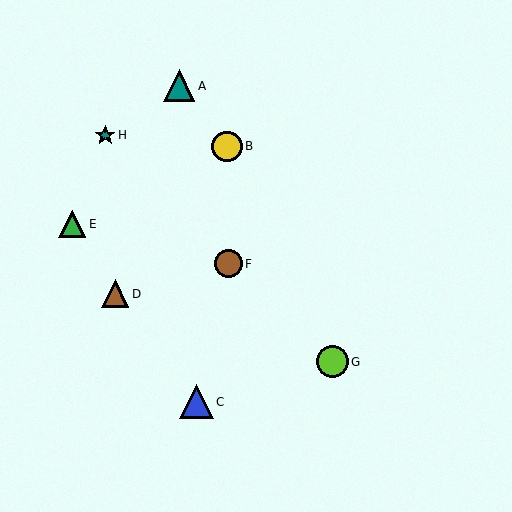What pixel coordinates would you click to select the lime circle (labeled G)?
Click at (332, 362) to select the lime circle G.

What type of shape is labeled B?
Shape B is a yellow circle.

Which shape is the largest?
The blue triangle (labeled C) is the largest.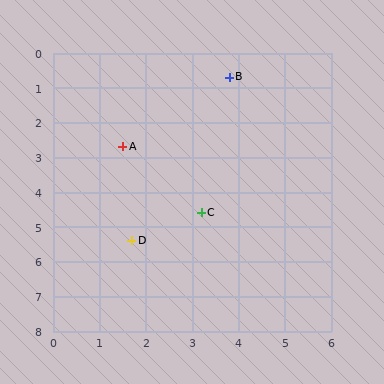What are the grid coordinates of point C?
Point C is at approximately (3.2, 4.6).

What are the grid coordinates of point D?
Point D is at approximately (1.7, 5.4).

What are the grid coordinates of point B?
Point B is at approximately (3.8, 0.7).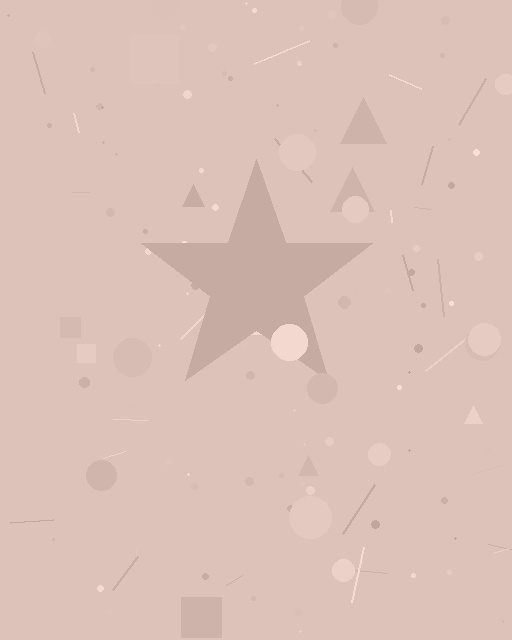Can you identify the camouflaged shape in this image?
The camouflaged shape is a star.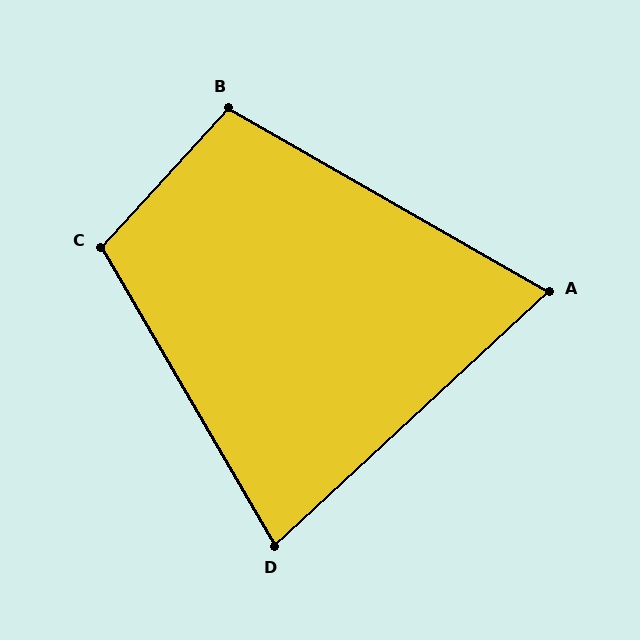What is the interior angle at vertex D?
Approximately 77 degrees (acute).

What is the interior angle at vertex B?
Approximately 103 degrees (obtuse).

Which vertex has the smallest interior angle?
A, at approximately 73 degrees.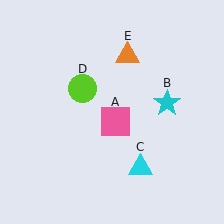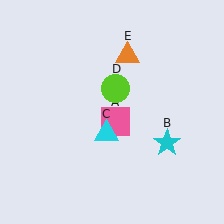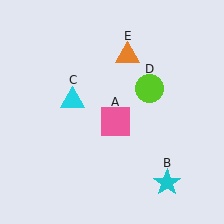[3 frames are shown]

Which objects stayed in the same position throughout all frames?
Pink square (object A) and orange triangle (object E) remained stationary.